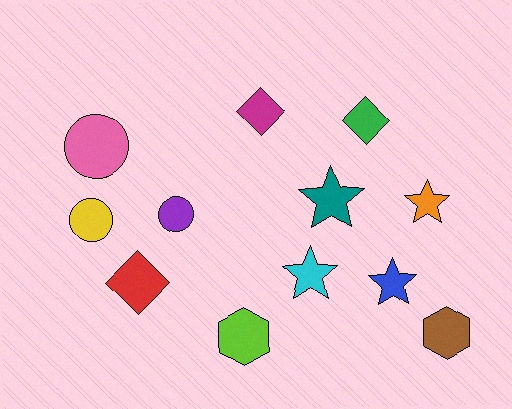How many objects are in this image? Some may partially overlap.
There are 12 objects.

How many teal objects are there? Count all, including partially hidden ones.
There is 1 teal object.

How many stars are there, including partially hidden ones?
There are 4 stars.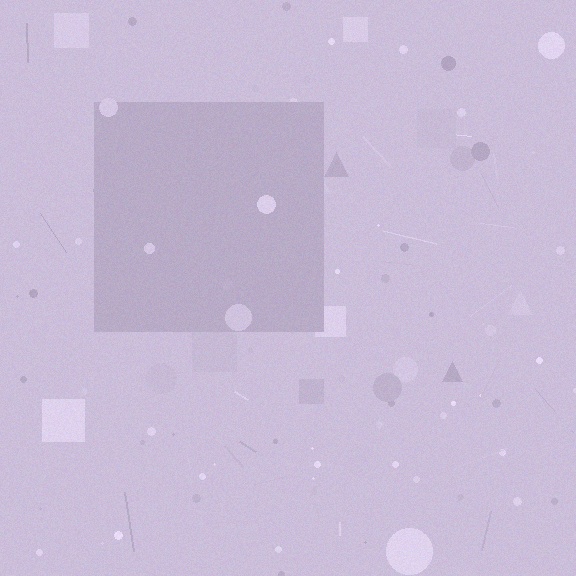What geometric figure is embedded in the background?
A square is embedded in the background.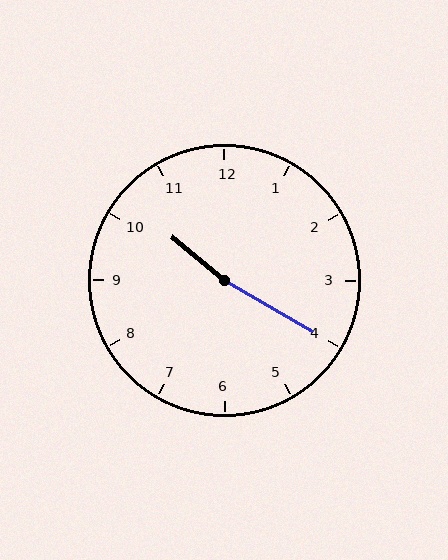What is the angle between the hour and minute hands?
Approximately 170 degrees.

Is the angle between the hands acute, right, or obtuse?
It is obtuse.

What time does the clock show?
10:20.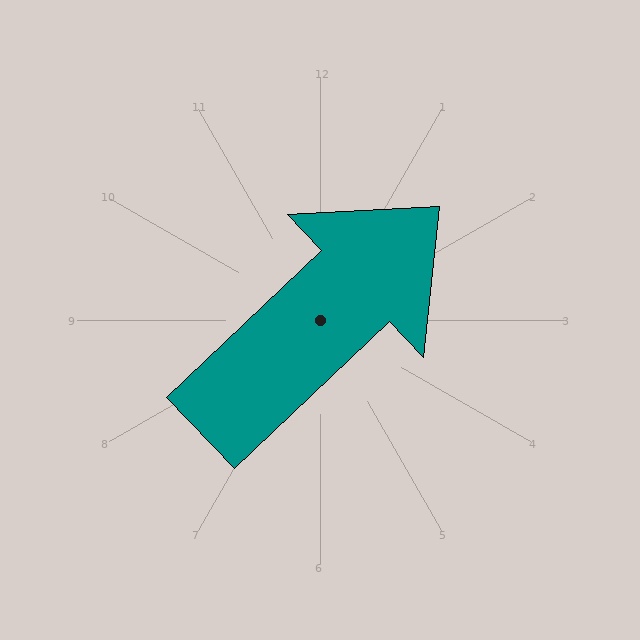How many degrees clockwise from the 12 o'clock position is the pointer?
Approximately 47 degrees.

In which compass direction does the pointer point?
Northeast.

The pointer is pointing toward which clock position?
Roughly 2 o'clock.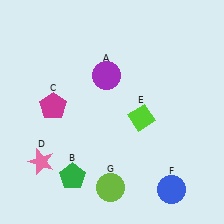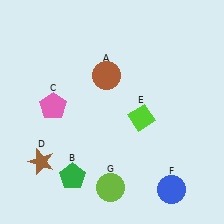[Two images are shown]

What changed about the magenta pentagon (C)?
In Image 1, C is magenta. In Image 2, it changed to pink.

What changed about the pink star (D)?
In Image 1, D is pink. In Image 2, it changed to brown.